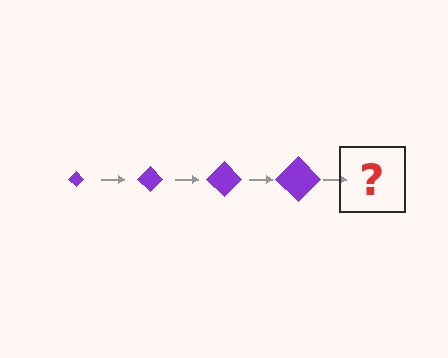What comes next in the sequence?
The next element should be a purple diamond, larger than the previous one.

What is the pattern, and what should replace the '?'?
The pattern is that the diamond gets progressively larger each step. The '?' should be a purple diamond, larger than the previous one.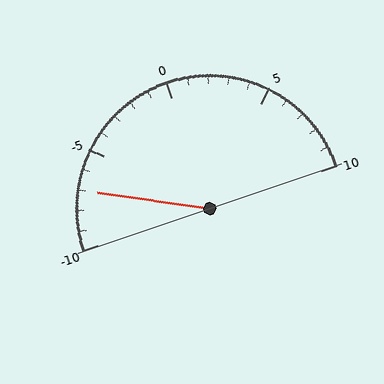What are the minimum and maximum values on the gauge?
The gauge ranges from -10 to 10.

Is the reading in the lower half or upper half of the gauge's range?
The reading is in the lower half of the range (-10 to 10).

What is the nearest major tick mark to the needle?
The nearest major tick mark is -5.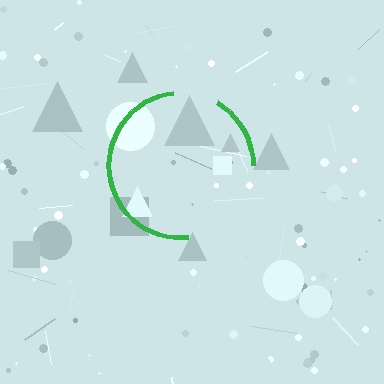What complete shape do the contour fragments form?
The contour fragments form a circle.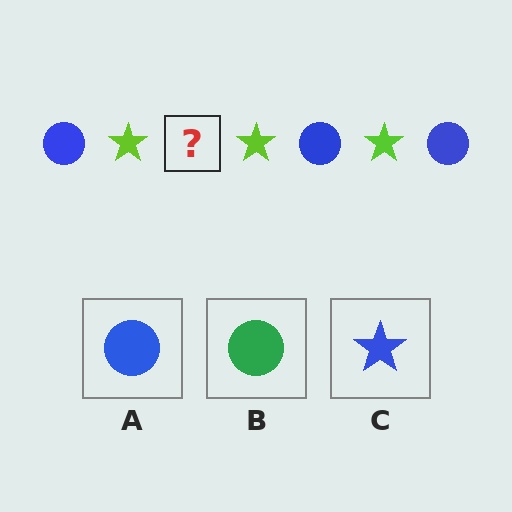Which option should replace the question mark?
Option A.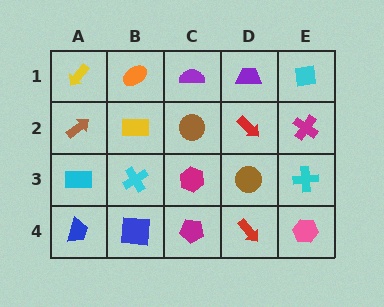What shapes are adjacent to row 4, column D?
A brown circle (row 3, column D), a magenta pentagon (row 4, column C), a pink hexagon (row 4, column E).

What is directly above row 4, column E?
A cyan cross.